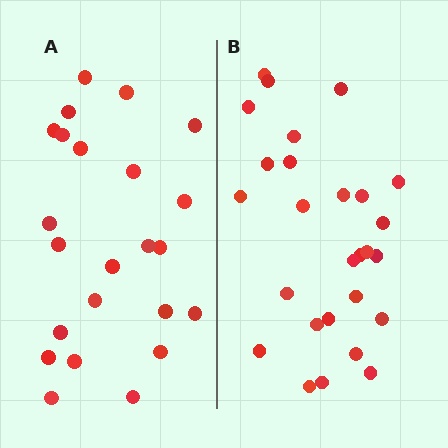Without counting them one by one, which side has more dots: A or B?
Region B (the right region) has more dots.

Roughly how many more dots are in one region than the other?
Region B has about 4 more dots than region A.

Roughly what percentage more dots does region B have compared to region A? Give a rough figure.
About 15% more.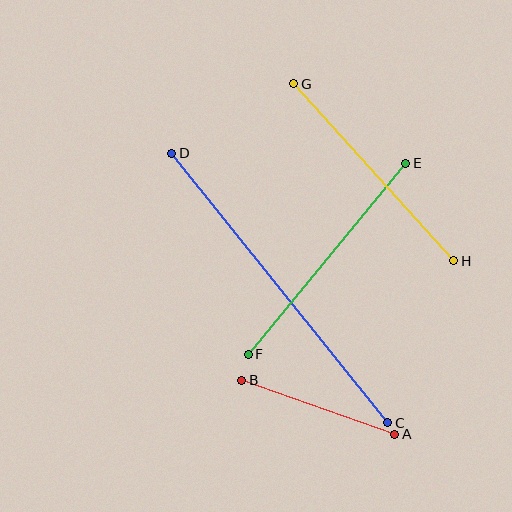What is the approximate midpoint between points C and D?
The midpoint is at approximately (280, 288) pixels.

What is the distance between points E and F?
The distance is approximately 248 pixels.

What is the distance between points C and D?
The distance is approximately 346 pixels.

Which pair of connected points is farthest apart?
Points C and D are farthest apart.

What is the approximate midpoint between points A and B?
The midpoint is at approximately (318, 407) pixels.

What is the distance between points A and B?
The distance is approximately 162 pixels.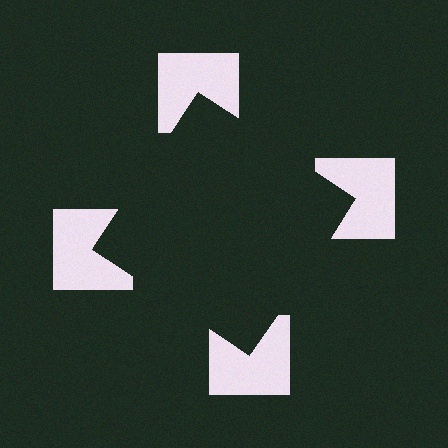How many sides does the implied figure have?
4 sides.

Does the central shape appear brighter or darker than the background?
It typically appears slightly darker than the background, even though no actual brightness change is drawn.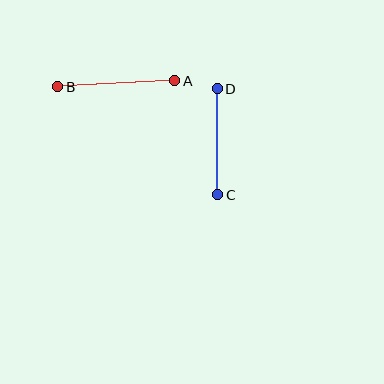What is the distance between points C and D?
The distance is approximately 106 pixels.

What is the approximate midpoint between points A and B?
The midpoint is at approximately (116, 84) pixels.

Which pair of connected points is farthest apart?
Points A and B are farthest apart.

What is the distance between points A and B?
The distance is approximately 117 pixels.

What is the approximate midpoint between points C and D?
The midpoint is at approximately (217, 142) pixels.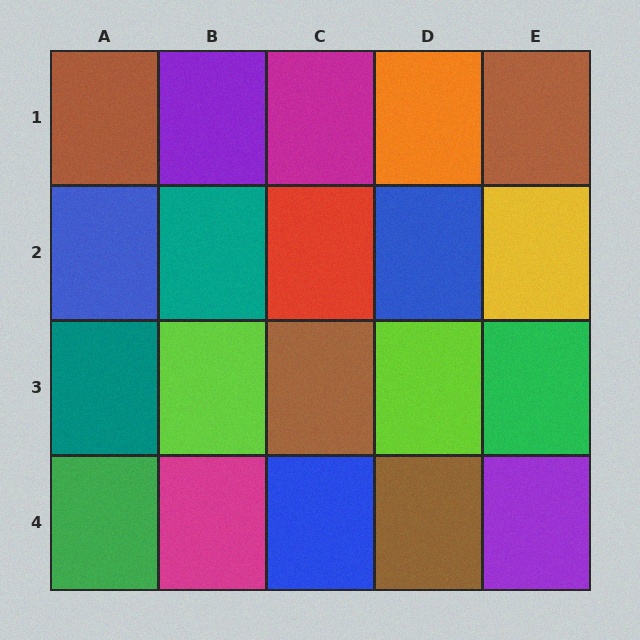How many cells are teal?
2 cells are teal.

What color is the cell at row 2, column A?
Blue.